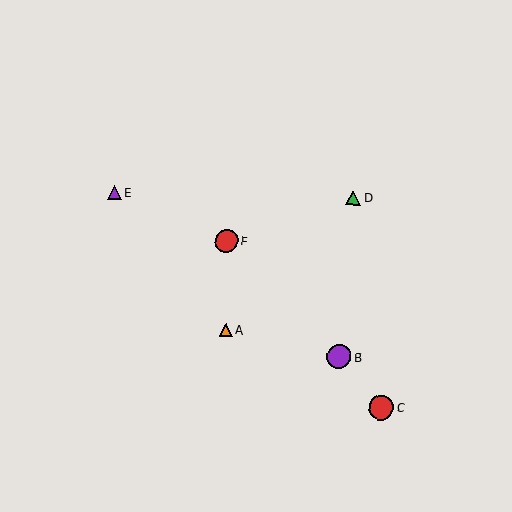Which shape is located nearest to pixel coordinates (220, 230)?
The red circle (labeled F) at (226, 241) is nearest to that location.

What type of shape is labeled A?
Shape A is an orange triangle.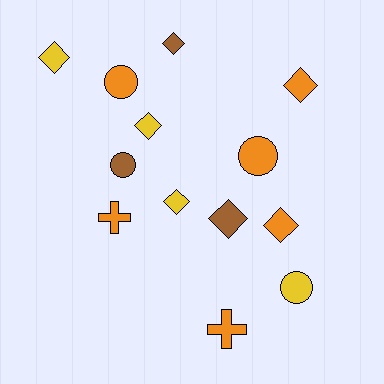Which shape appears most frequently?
Diamond, with 7 objects.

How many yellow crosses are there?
There are no yellow crosses.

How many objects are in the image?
There are 13 objects.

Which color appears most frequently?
Orange, with 6 objects.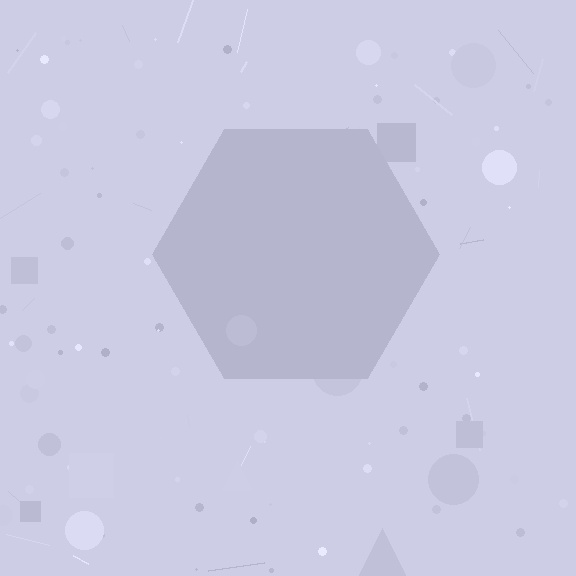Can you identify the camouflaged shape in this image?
The camouflaged shape is a hexagon.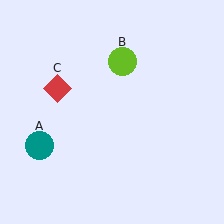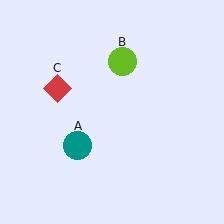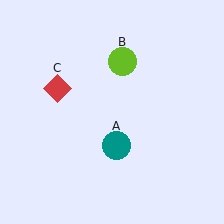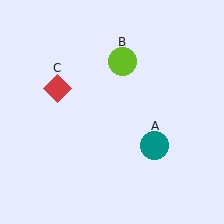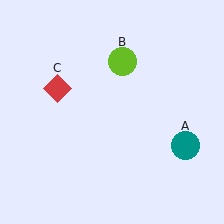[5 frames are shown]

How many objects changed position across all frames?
1 object changed position: teal circle (object A).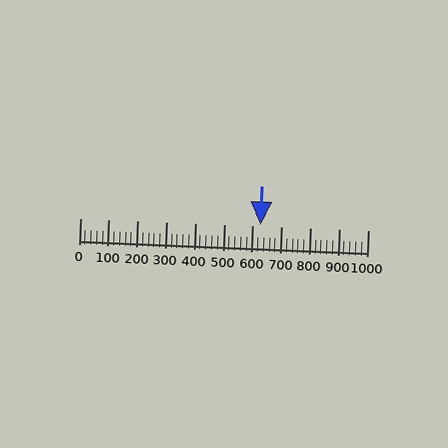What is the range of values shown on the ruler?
The ruler shows values from 0 to 1000.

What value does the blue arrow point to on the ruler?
The blue arrow points to approximately 626.